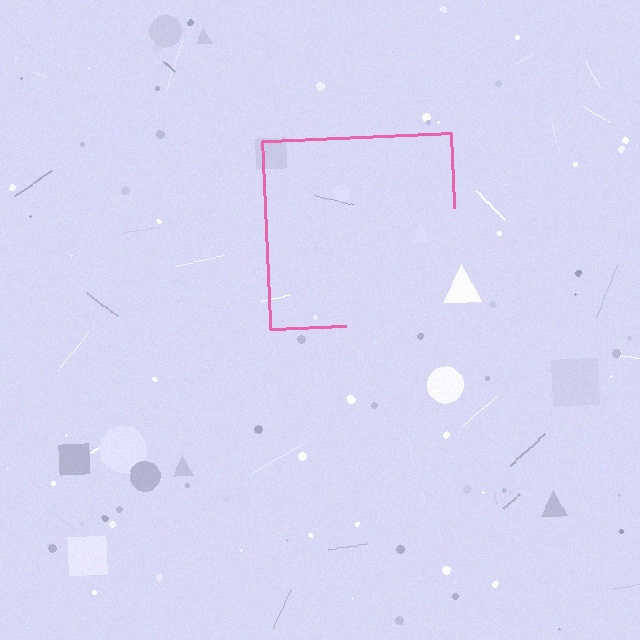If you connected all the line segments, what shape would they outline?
They would outline a square.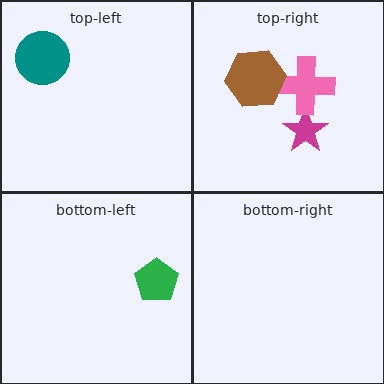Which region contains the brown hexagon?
The top-right region.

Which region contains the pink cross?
The top-right region.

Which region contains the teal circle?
The top-left region.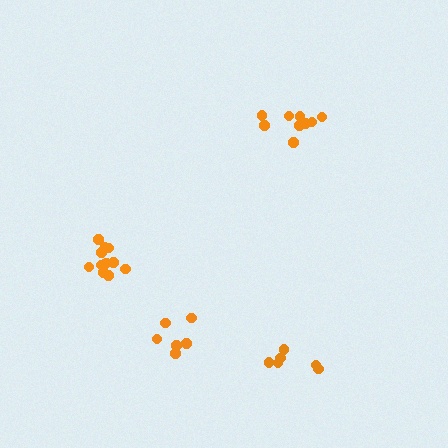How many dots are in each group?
Group 1: 12 dots, Group 2: 10 dots, Group 3: 6 dots, Group 4: 6 dots (34 total).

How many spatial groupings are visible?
There are 4 spatial groupings.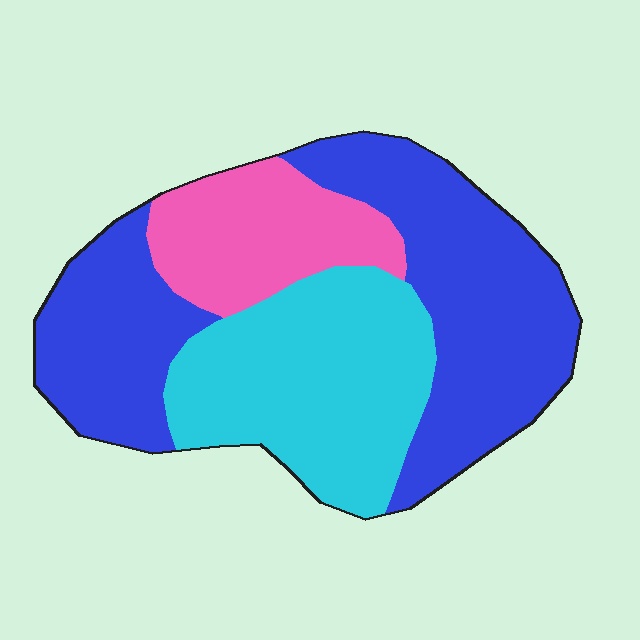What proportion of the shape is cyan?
Cyan takes up about one third (1/3) of the shape.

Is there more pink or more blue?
Blue.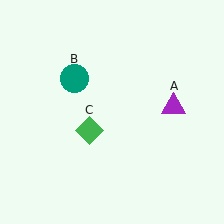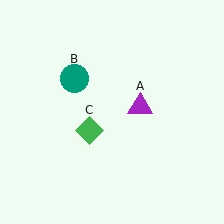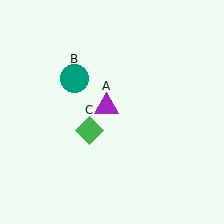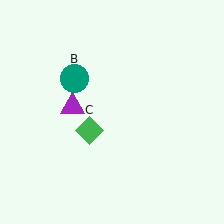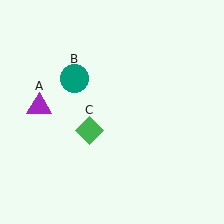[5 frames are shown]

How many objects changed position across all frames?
1 object changed position: purple triangle (object A).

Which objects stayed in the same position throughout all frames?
Teal circle (object B) and green diamond (object C) remained stationary.